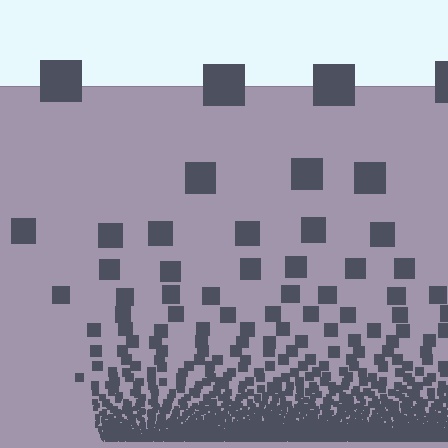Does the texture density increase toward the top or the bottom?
Density increases toward the bottom.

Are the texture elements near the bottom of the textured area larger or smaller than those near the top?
Smaller. The gradient is inverted — elements near the bottom are smaller and denser.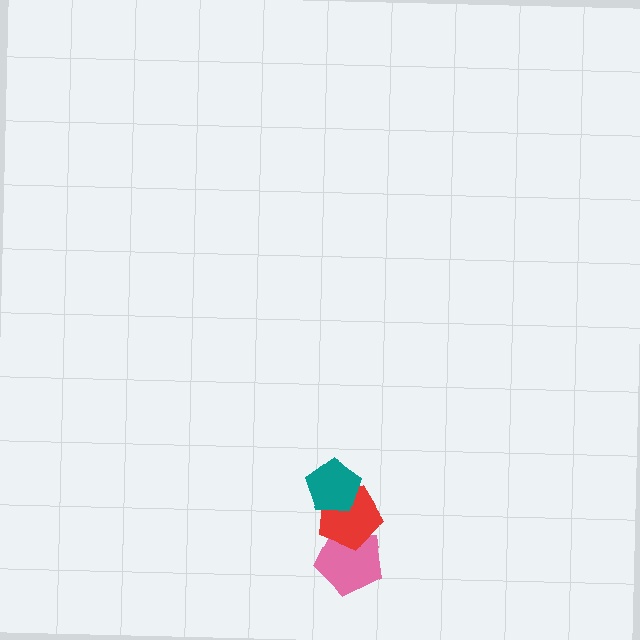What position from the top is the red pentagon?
The red pentagon is 2nd from the top.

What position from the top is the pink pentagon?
The pink pentagon is 3rd from the top.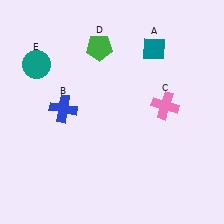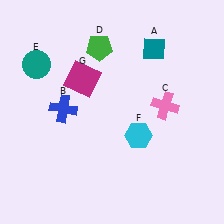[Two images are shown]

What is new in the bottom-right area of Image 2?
A cyan hexagon (F) was added in the bottom-right area of Image 2.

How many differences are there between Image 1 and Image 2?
There are 2 differences between the two images.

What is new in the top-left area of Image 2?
A magenta square (G) was added in the top-left area of Image 2.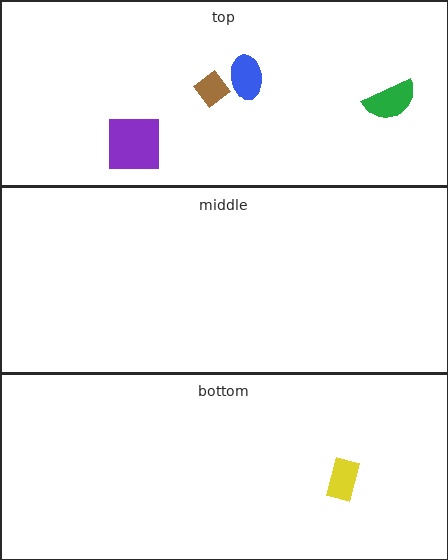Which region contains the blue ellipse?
The top region.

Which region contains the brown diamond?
The top region.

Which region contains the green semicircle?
The top region.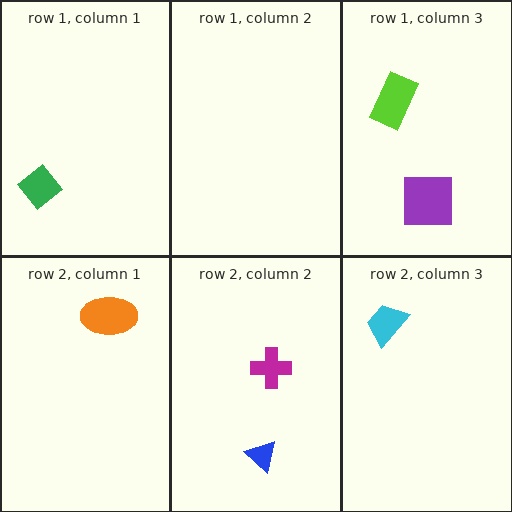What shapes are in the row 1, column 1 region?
The green diamond.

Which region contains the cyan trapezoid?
The row 2, column 3 region.